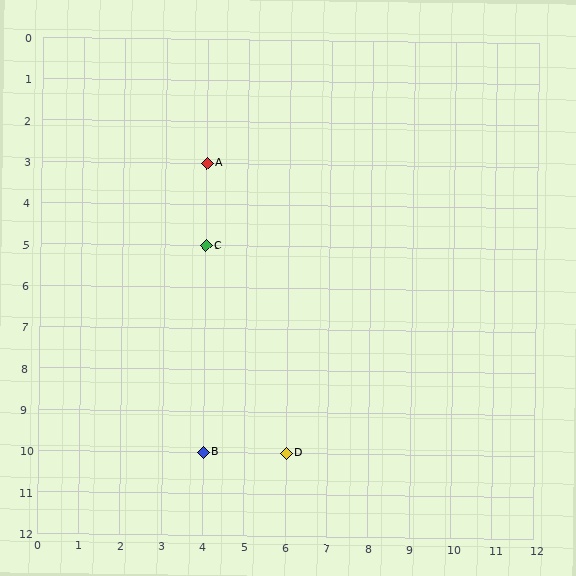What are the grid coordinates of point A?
Point A is at grid coordinates (4, 3).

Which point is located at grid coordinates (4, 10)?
Point B is at (4, 10).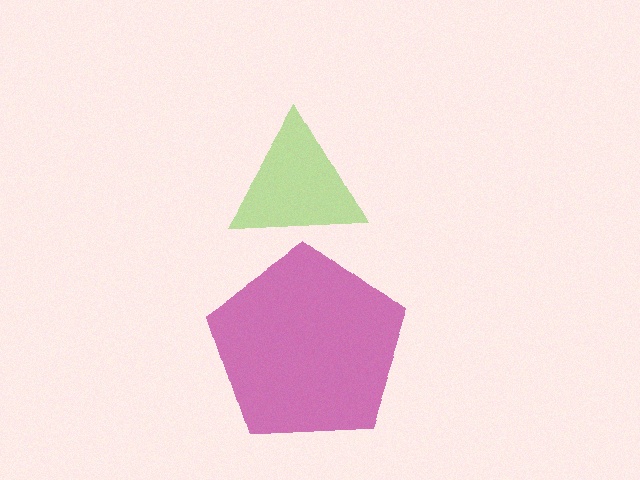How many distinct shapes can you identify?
There are 2 distinct shapes: a magenta pentagon, a lime triangle.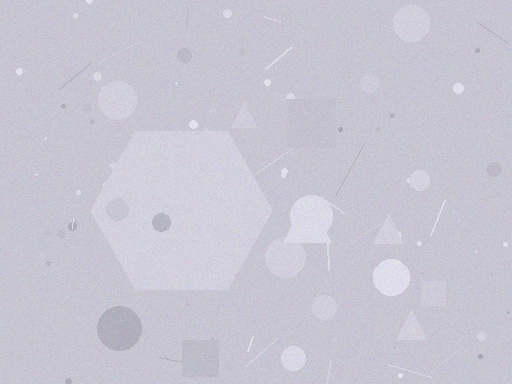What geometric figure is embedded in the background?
A hexagon is embedded in the background.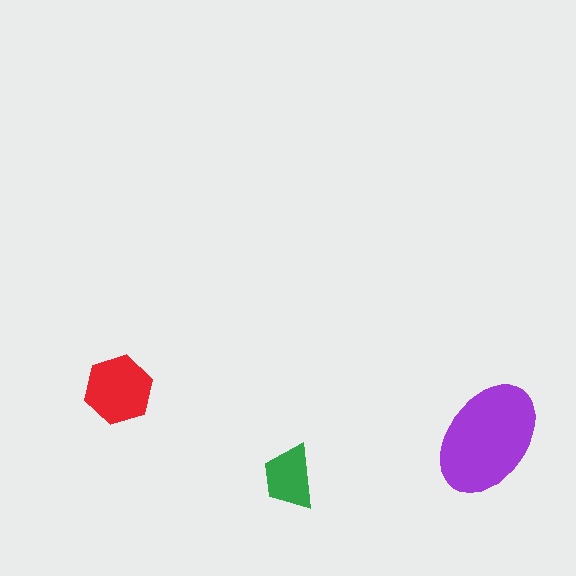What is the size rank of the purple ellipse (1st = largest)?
1st.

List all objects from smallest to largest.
The green trapezoid, the red hexagon, the purple ellipse.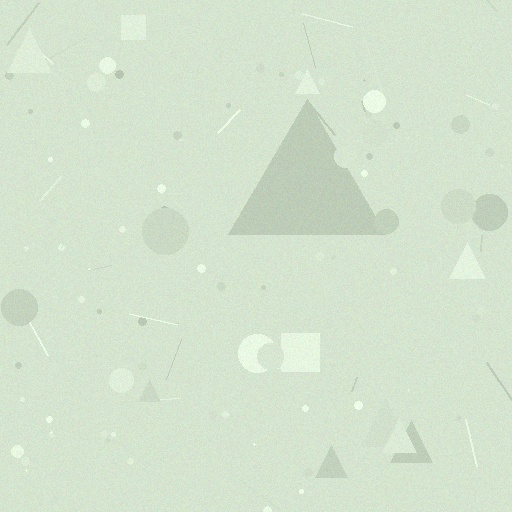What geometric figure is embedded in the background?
A triangle is embedded in the background.